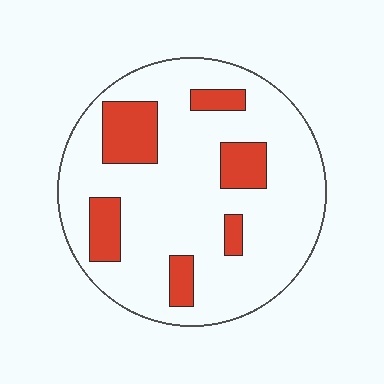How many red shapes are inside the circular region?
6.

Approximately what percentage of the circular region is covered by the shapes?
Approximately 20%.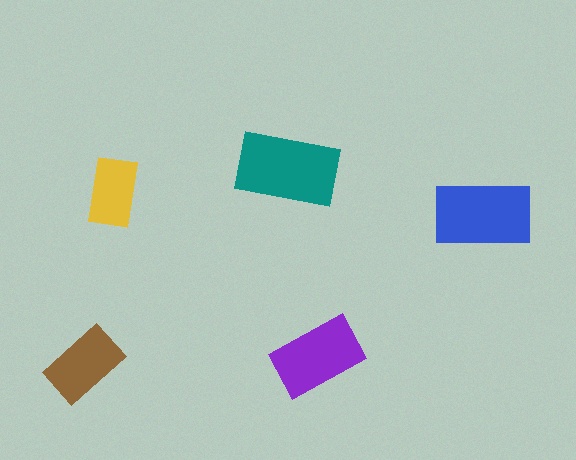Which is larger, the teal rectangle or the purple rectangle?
The teal one.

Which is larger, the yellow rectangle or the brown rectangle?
The brown one.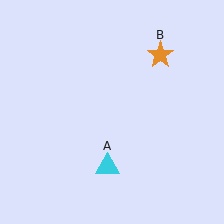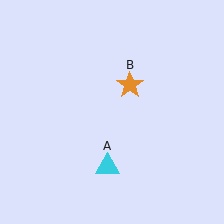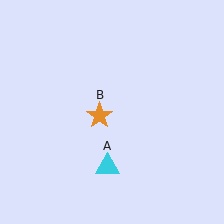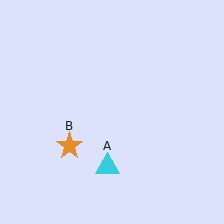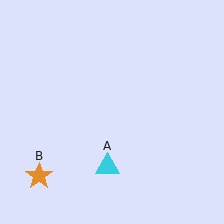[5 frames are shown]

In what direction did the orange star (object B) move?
The orange star (object B) moved down and to the left.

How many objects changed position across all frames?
1 object changed position: orange star (object B).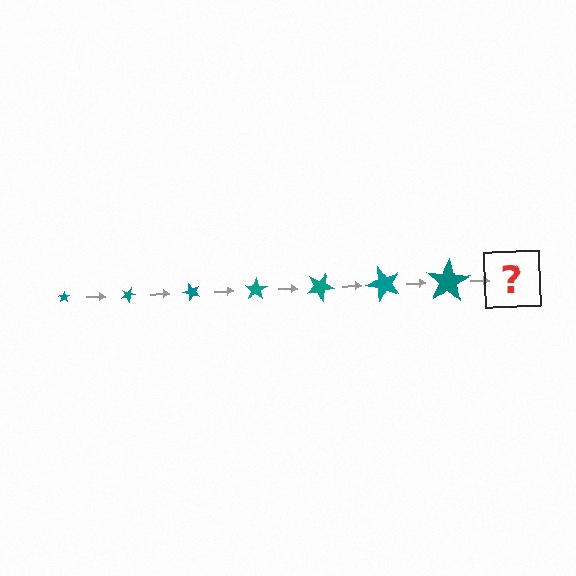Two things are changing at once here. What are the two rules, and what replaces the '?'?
The two rules are that the star grows larger each step and it rotates 25 degrees each step. The '?' should be a star, larger than the previous one and rotated 175 degrees from the start.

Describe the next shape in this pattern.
It should be a star, larger than the previous one and rotated 175 degrees from the start.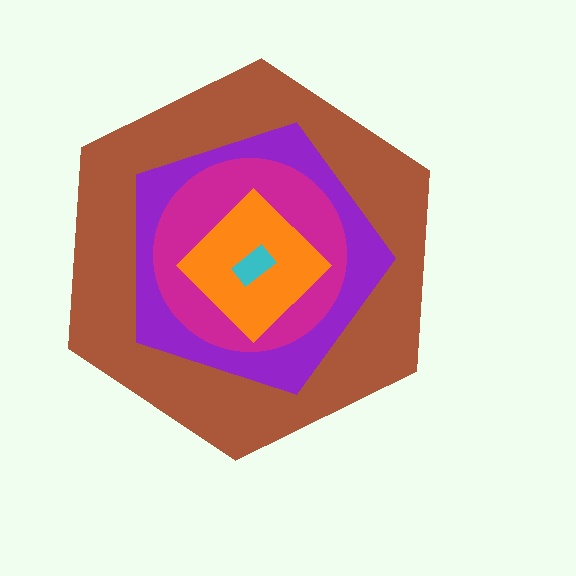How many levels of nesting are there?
5.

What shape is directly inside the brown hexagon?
The purple pentagon.